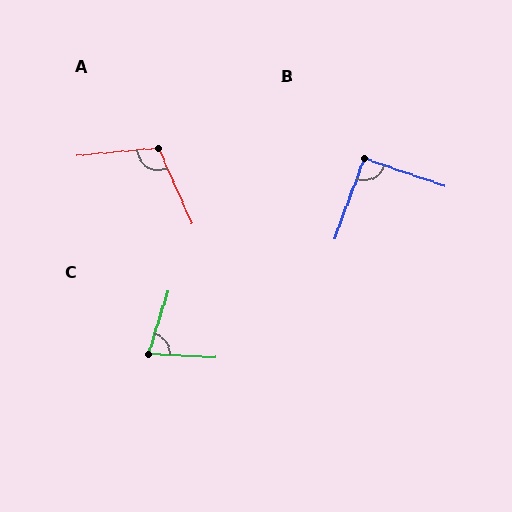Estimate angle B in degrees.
Approximately 91 degrees.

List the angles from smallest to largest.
C (75°), B (91°), A (109°).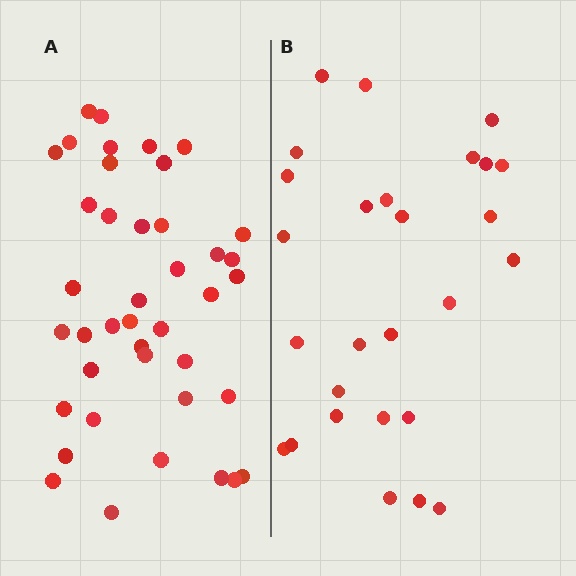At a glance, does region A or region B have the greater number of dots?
Region A (the left region) has more dots.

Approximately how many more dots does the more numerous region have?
Region A has approximately 15 more dots than region B.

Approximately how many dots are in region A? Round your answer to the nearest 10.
About 40 dots. (The exact count is 41, which rounds to 40.)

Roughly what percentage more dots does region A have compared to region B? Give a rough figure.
About 50% more.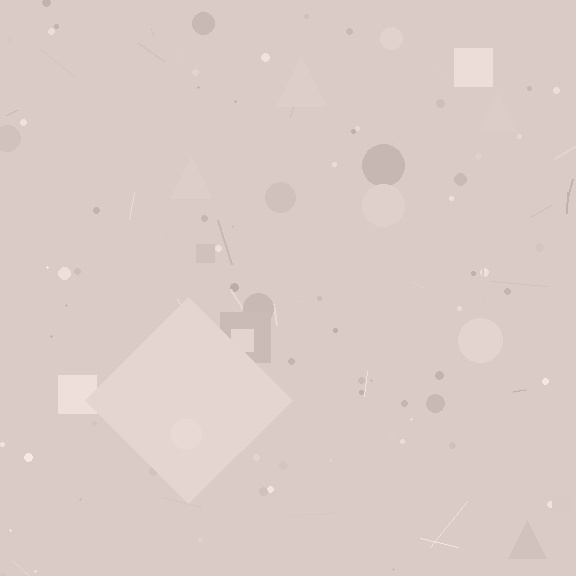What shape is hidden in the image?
A diamond is hidden in the image.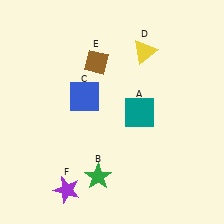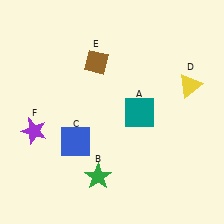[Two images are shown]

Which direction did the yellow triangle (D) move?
The yellow triangle (D) moved right.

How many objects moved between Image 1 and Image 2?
3 objects moved between the two images.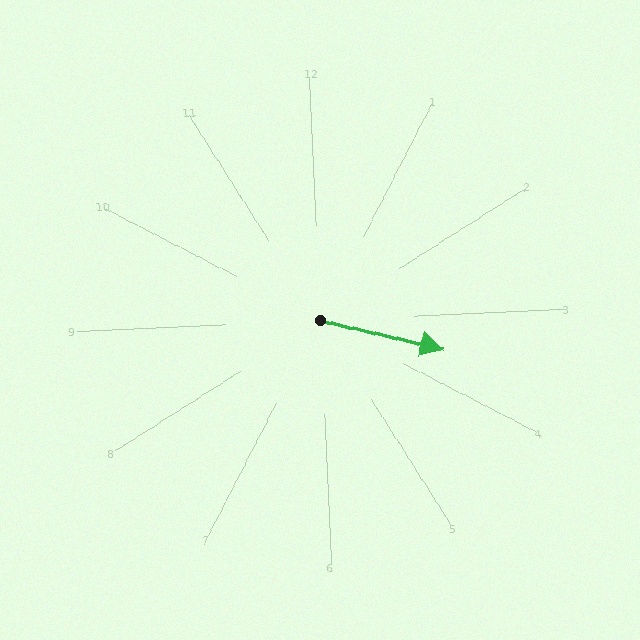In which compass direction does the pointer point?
East.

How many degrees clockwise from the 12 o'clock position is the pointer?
Approximately 106 degrees.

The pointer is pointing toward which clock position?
Roughly 4 o'clock.